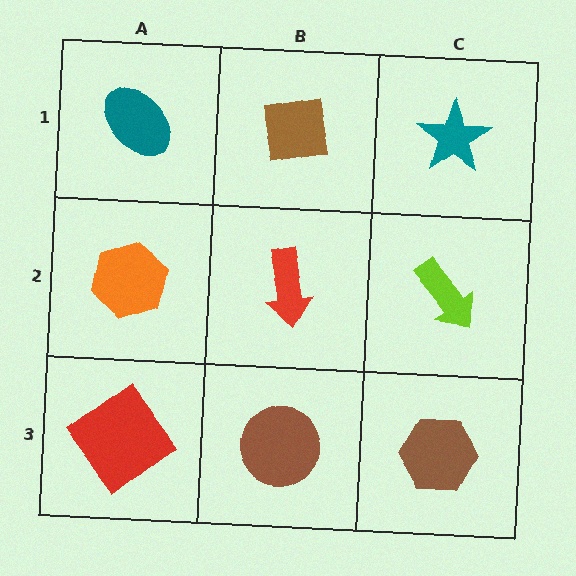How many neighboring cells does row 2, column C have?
3.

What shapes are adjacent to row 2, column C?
A teal star (row 1, column C), a brown hexagon (row 3, column C), a red arrow (row 2, column B).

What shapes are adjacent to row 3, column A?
An orange hexagon (row 2, column A), a brown circle (row 3, column B).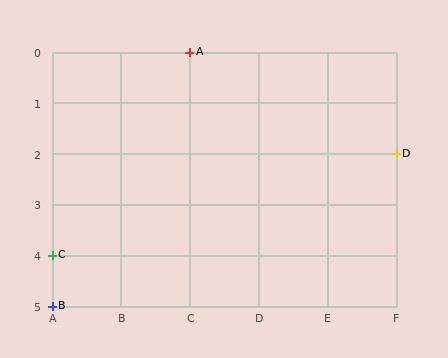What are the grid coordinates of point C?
Point C is at grid coordinates (A, 4).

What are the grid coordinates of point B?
Point B is at grid coordinates (A, 5).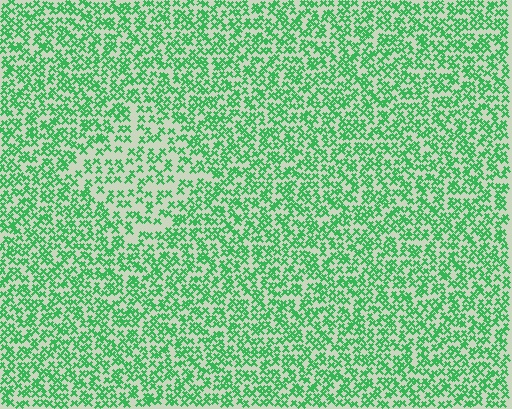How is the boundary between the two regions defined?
The boundary is defined by a change in element density (approximately 1.7x ratio). All elements are the same color, size, and shape.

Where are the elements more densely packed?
The elements are more densely packed outside the diamond boundary.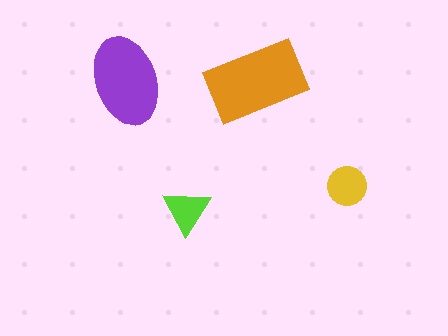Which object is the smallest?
The lime triangle.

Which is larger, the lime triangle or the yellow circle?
The yellow circle.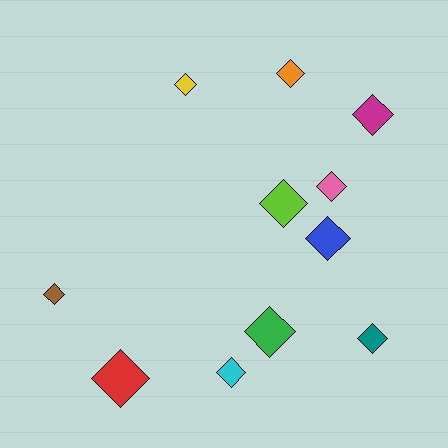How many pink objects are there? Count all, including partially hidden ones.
There is 1 pink object.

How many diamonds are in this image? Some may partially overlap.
There are 11 diamonds.